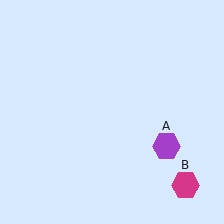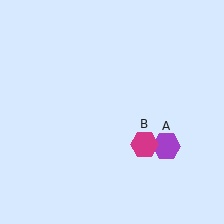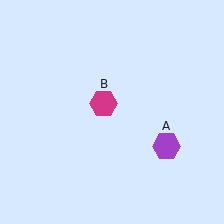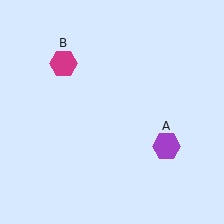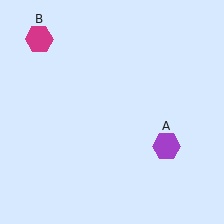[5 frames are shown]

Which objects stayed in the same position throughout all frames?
Purple hexagon (object A) remained stationary.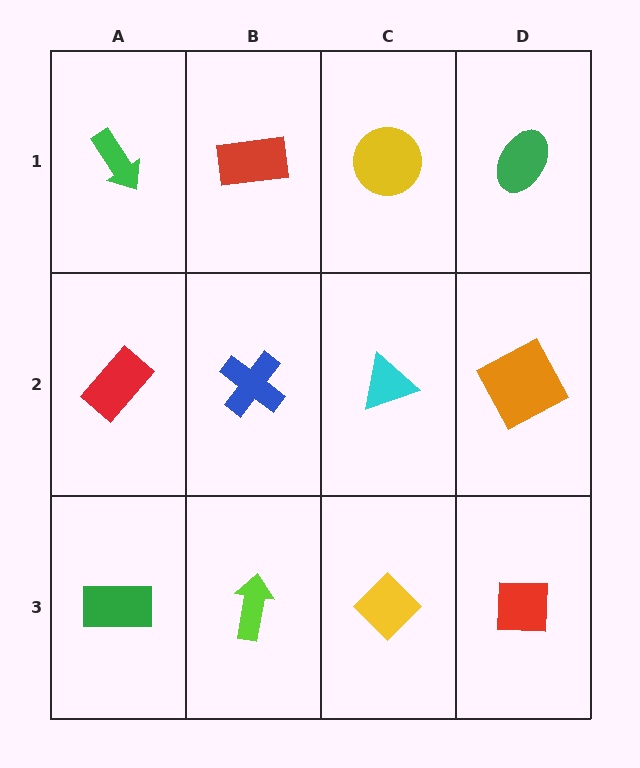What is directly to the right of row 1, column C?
A green ellipse.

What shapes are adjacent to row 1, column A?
A red rectangle (row 2, column A), a red rectangle (row 1, column B).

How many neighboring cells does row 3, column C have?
3.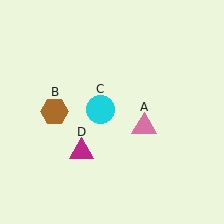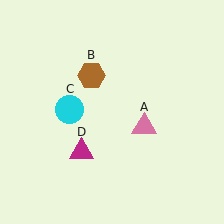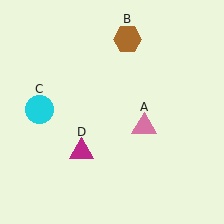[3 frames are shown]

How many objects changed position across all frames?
2 objects changed position: brown hexagon (object B), cyan circle (object C).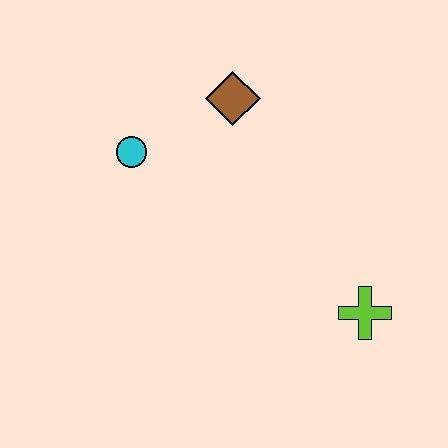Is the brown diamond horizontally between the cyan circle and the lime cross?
Yes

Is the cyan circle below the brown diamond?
Yes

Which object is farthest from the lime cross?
The cyan circle is farthest from the lime cross.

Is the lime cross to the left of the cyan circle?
No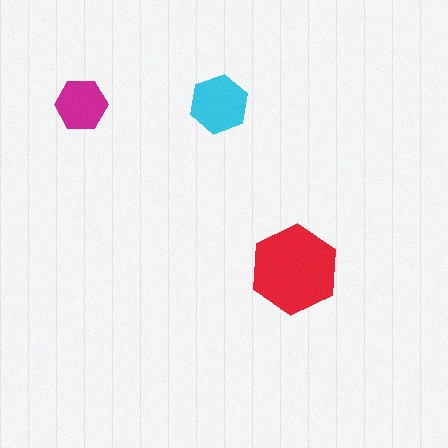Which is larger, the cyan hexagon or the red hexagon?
The red one.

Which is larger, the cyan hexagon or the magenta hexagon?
The cyan one.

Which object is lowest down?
The red hexagon is bottommost.